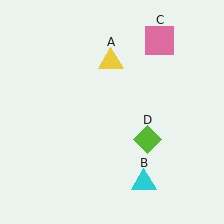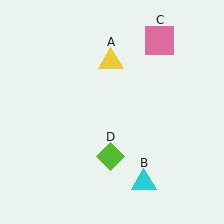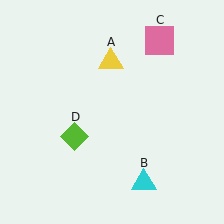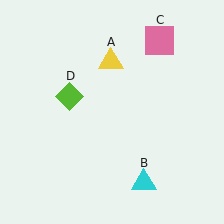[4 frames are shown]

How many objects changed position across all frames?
1 object changed position: lime diamond (object D).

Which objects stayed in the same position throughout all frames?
Yellow triangle (object A) and cyan triangle (object B) and pink square (object C) remained stationary.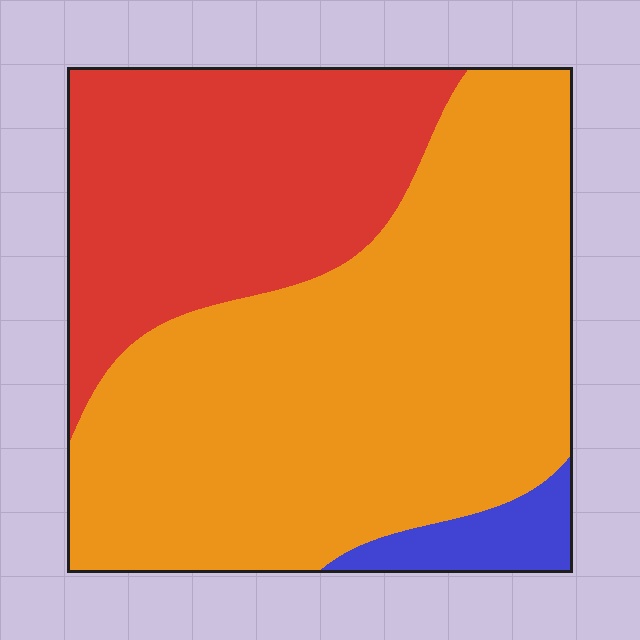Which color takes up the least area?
Blue, at roughly 5%.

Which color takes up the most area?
Orange, at roughly 60%.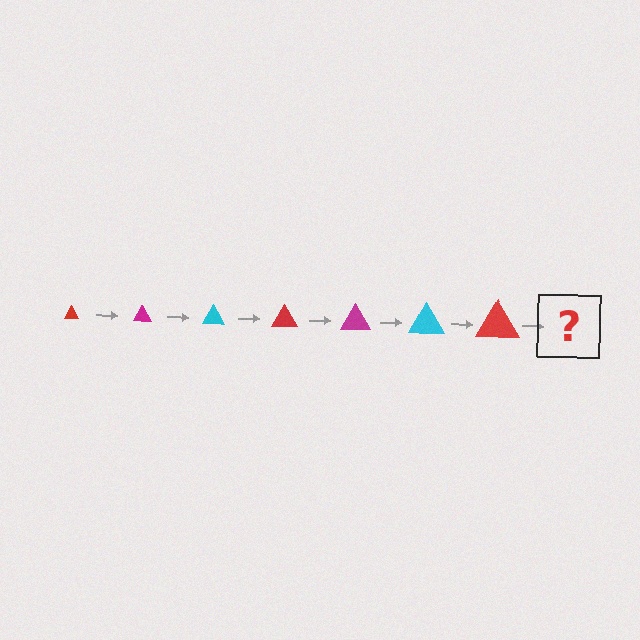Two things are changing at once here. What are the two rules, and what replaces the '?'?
The two rules are that the triangle grows larger each step and the color cycles through red, magenta, and cyan. The '?' should be a magenta triangle, larger than the previous one.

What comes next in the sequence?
The next element should be a magenta triangle, larger than the previous one.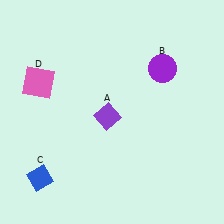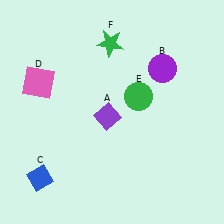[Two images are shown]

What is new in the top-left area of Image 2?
A green star (F) was added in the top-left area of Image 2.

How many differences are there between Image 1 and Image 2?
There are 2 differences between the two images.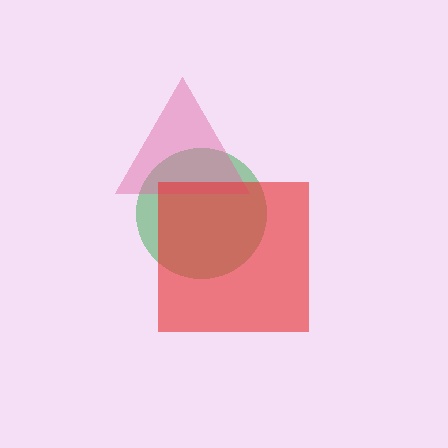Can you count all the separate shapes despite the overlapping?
Yes, there are 3 separate shapes.